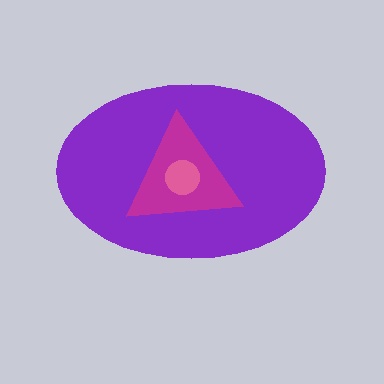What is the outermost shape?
The purple ellipse.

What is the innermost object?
The pink circle.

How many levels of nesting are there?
3.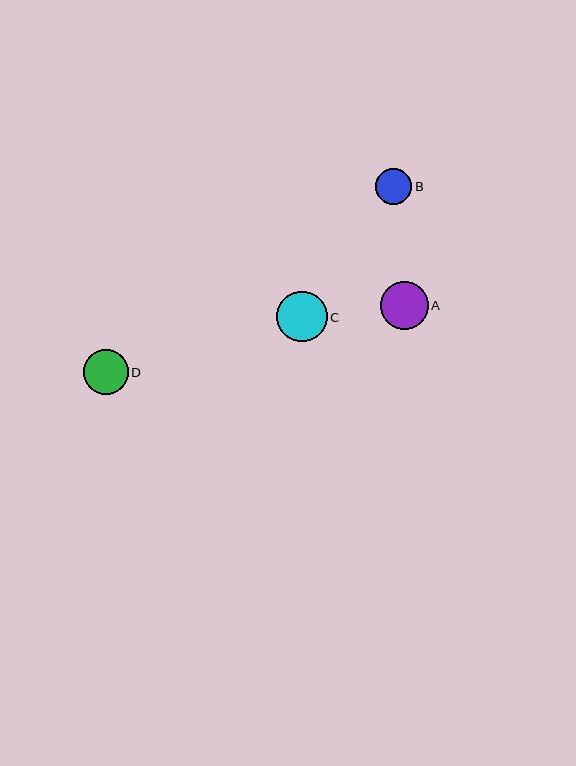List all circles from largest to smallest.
From largest to smallest: C, A, D, B.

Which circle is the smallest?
Circle B is the smallest with a size of approximately 36 pixels.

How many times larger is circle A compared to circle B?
Circle A is approximately 1.3 times the size of circle B.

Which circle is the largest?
Circle C is the largest with a size of approximately 51 pixels.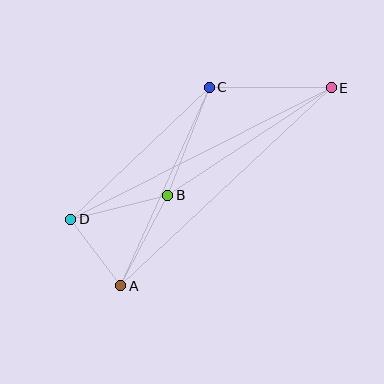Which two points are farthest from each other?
Points D and E are farthest from each other.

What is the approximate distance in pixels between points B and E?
The distance between B and E is approximately 196 pixels.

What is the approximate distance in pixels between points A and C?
The distance between A and C is approximately 218 pixels.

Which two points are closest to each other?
Points A and D are closest to each other.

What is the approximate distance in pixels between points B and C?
The distance between B and C is approximately 116 pixels.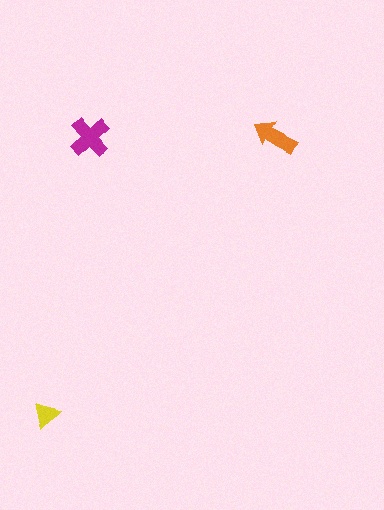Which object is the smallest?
The yellow triangle.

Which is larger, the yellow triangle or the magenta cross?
The magenta cross.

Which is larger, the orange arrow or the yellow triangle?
The orange arrow.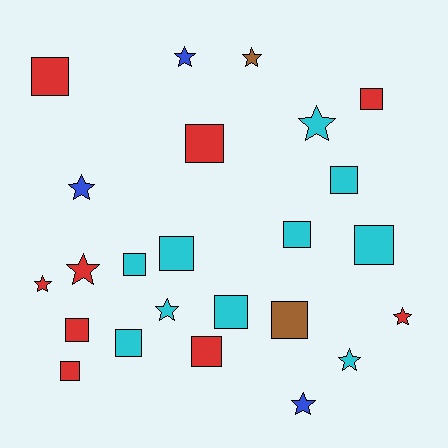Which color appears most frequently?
Cyan, with 10 objects.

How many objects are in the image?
There are 24 objects.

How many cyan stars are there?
There are 3 cyan stars.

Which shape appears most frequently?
Square, with 14 objects.